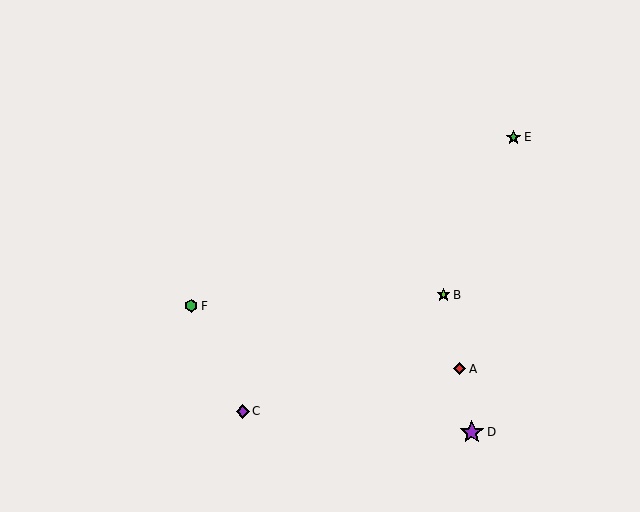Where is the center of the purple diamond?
The center of the purple diamond is at (243, 411).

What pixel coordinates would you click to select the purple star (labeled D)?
Click at (472, 432) to select the purple star D.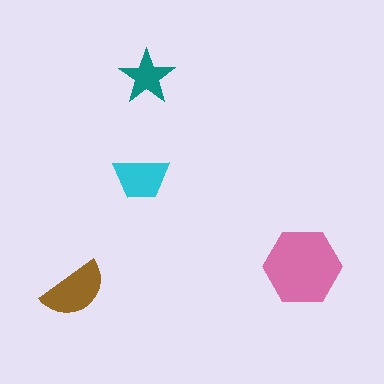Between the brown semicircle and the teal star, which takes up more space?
The brown semicircle.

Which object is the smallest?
The teal star.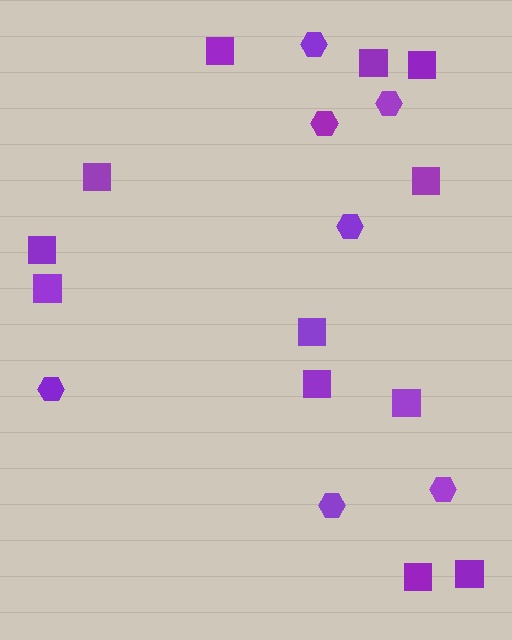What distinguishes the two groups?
There are 2 groups: one group of squares (12) and one group of hexagons (7).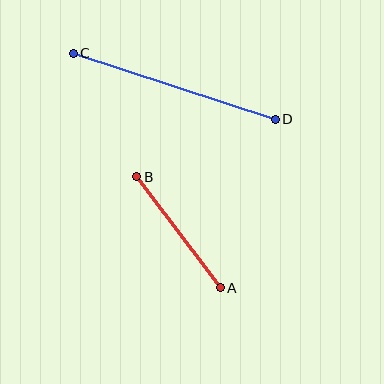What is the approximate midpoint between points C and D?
The midpoint is at approximately (174, 86) pixels.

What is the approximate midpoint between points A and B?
The midpoint is at approximately (178, 232) pixels.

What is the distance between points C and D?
The distance is approximately 213 pixels.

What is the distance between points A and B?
The distance is approximately 139 pixels.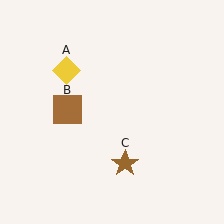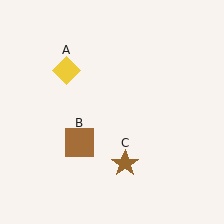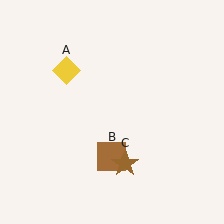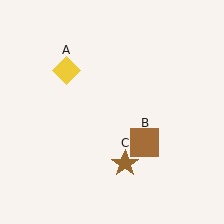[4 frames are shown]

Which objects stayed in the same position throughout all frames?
Yellow diamond (object A) and brown star (object C) remained stationary.